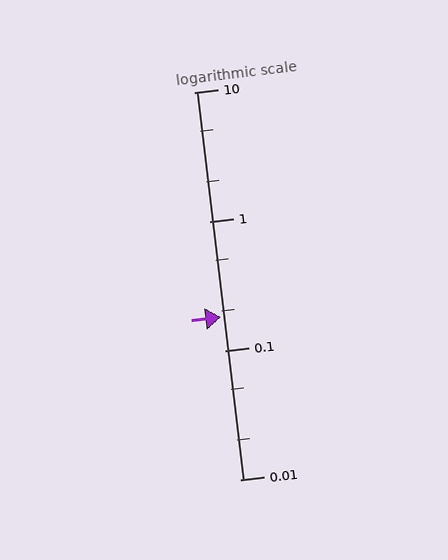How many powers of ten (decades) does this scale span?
The scale spans 3 decades, from 0.01 to 10.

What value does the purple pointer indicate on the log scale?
The pointer indicates approximately 0.18.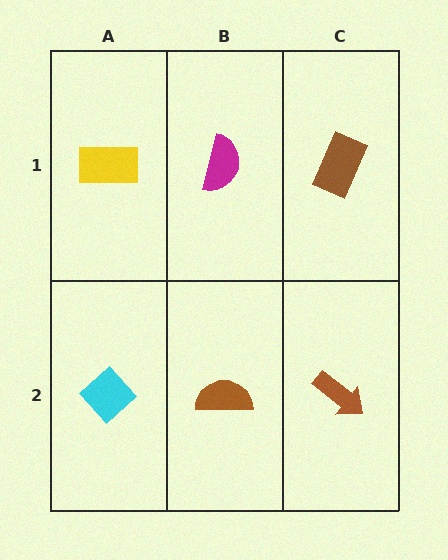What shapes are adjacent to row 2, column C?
A brown rectangle (row 1, column C), a brown semicircle (row 2, column B).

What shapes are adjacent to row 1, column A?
A cyan diamond (row 2, column A), a magenta semicircle (row 1, column B).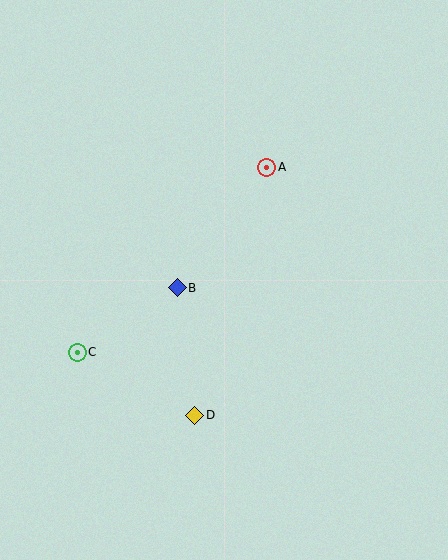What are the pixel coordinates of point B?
Point B is at (177, 288).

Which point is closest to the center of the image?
Point B at (177, 288) is closest to the center.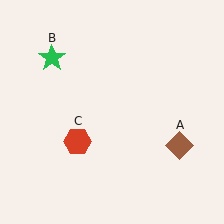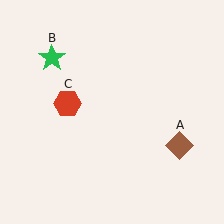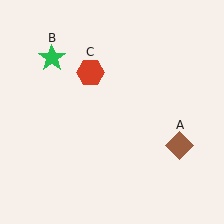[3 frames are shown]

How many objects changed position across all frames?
1 object changed position: red hexagon (object C).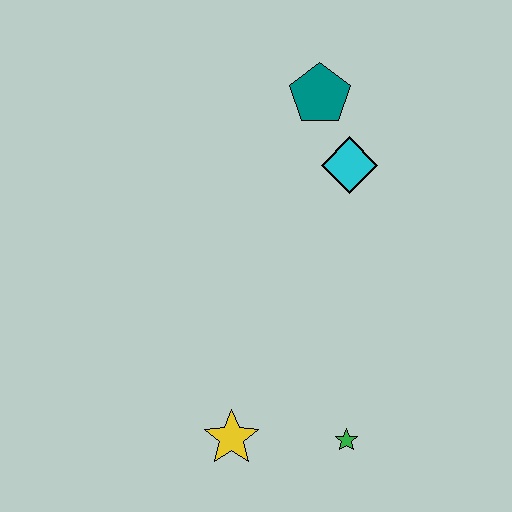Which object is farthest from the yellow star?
The teal pentagon is farthest from the yellow star.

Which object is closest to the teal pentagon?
The cyan diamond is closest to the teal pentagon.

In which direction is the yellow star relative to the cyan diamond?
The yellow star is below the cyan diamond.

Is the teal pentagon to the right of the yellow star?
Yes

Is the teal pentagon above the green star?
Yes